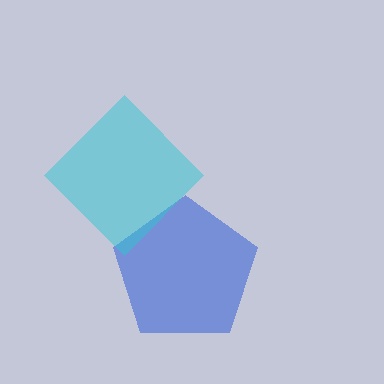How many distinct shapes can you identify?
There are 2 distinct shapes: a blue pentagon, a cyan diamond.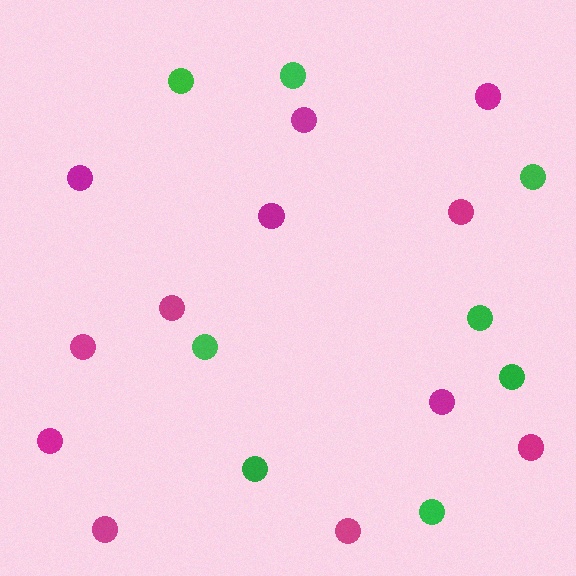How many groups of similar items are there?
There are 2 groups: one group of green circles (8) and one group of magenta circles (12).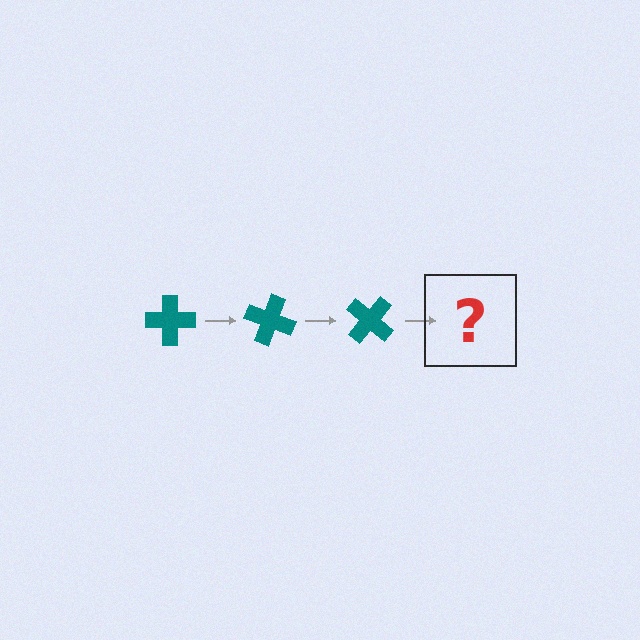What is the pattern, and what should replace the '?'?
The pattern is that the cross rotates 20 degrees each step. The '?' should be a teal cross rotated 60 degrees.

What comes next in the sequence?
The next element should be a teal cross rotated 60 degrees.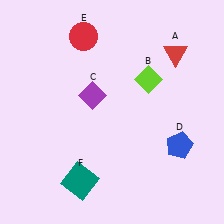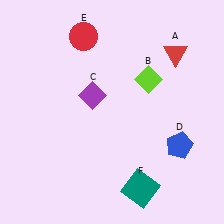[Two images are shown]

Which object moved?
The teal square (F) moved right.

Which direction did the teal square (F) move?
The teal square (F) moved right.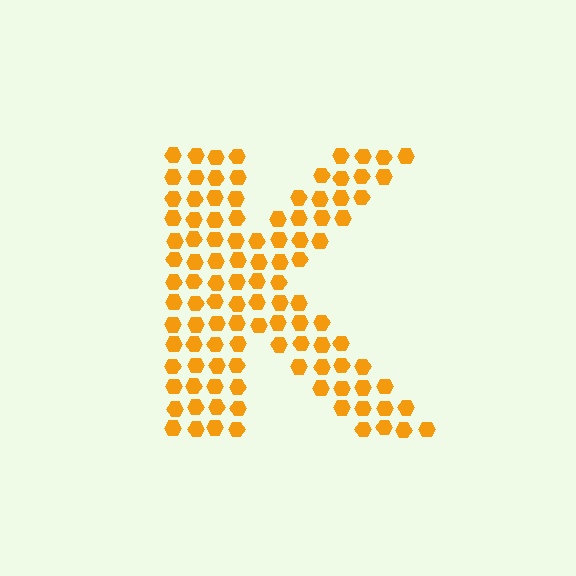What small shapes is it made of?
It is made of small hexagons.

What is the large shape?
The large shape is the letter K.